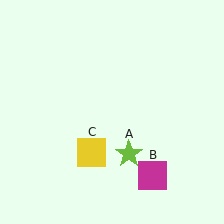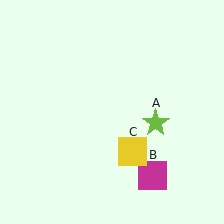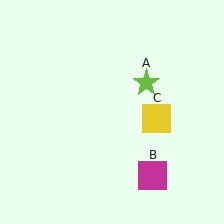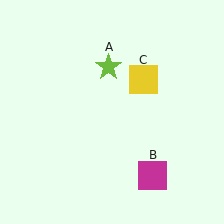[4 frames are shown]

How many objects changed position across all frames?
2 objects changed position: lime star (object A), yellow square (object C).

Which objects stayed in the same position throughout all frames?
Magenta square (object B) remained stationary.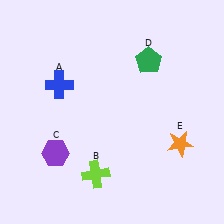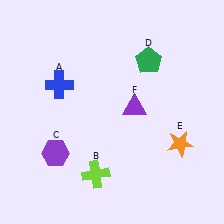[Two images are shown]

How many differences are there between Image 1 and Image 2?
There is 1 difference between the two images.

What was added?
A purple triangle (F) was added in Image 2.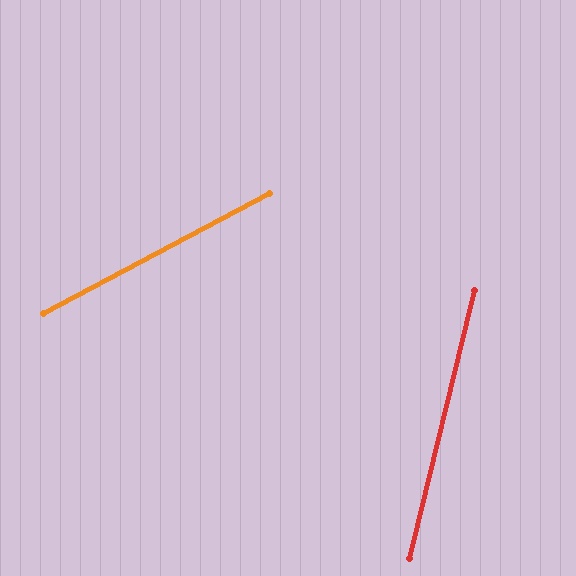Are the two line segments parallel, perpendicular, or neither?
Neither parallel nor perpendicular — they differ by about 48°.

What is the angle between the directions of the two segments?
Approximately 48 degrees.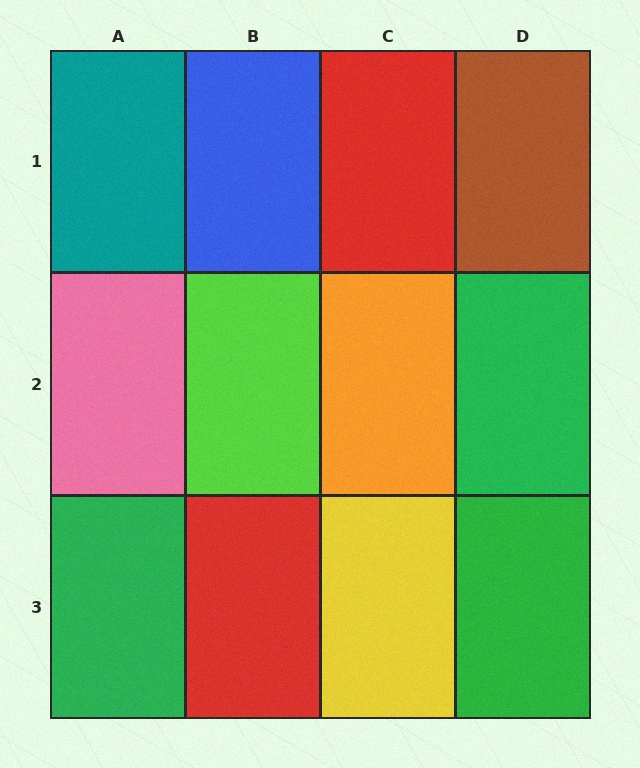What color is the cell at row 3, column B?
Red.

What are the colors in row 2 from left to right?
Pink, lime, orange, green.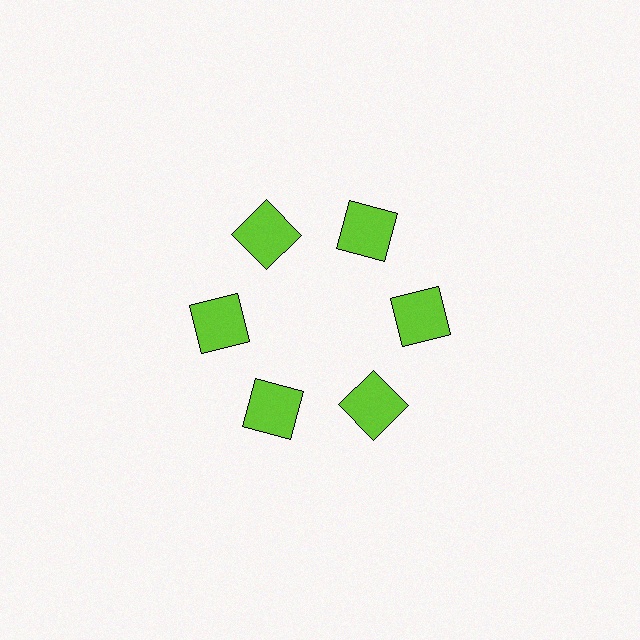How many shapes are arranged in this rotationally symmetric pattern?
There are 6 shapes, arranged in 6 groups of 1.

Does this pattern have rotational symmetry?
Yes, this pattern has 6-fold rotational symmetry. It looks the same after rotating 60 degrees around the center.